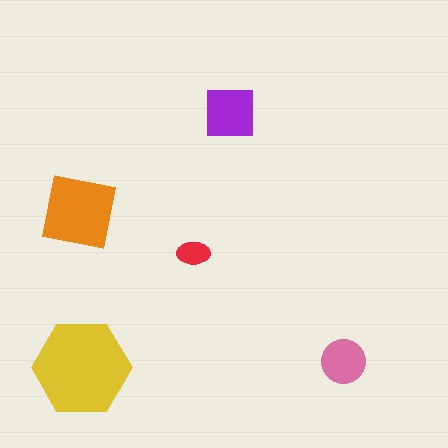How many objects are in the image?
There are 5 objects in the image.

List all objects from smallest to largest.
The red ellipse, the pink circle, the purple square, the orange square, the yellow hexagon.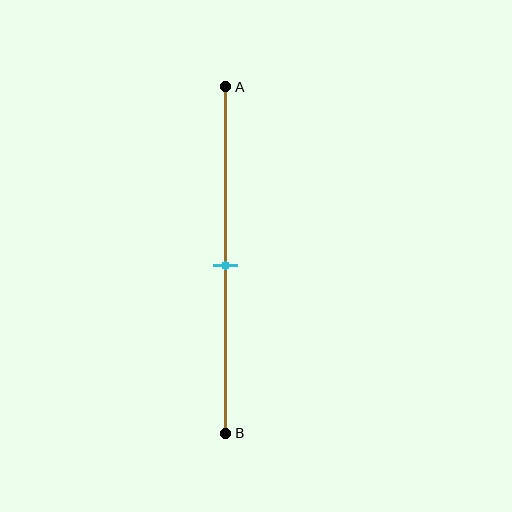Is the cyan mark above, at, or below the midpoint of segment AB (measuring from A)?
The cyan mark is approximately at the midpoint of segment AB.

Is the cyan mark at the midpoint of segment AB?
Yes, the mark is approximately at the midpoint.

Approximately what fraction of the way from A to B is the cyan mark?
The cyan mark is approximately 50% of the way from A to B.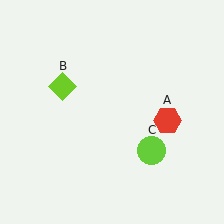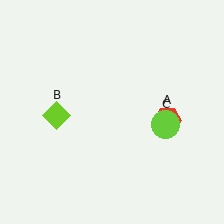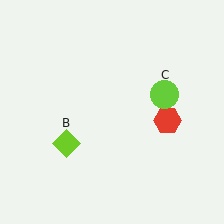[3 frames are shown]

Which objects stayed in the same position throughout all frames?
Red hexagon (object A) remained stationary.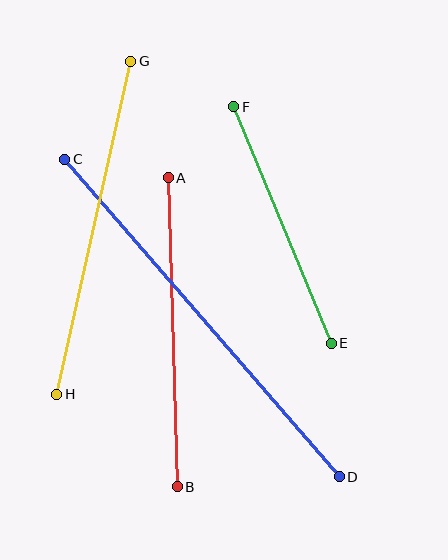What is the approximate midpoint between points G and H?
The midpoint is at approximately (94, 228) pixels.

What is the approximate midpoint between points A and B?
The midpoint is at approximately (173, 332) pixels.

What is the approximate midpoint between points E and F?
The midpoint is at approximately (283, 225) pixels.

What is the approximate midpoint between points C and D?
The midpoint is at approximately (202, 318) pixels.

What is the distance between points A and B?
The distance is approximately 309 pixels.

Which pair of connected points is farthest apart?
Points C and D are farthest apart.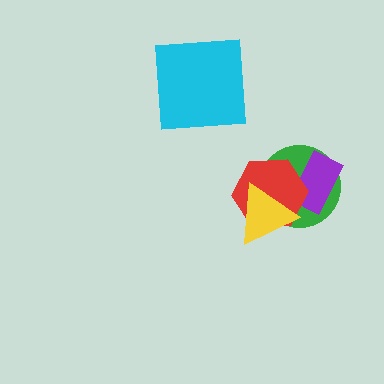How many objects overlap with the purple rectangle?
2 objects overlap with the purple rectangle.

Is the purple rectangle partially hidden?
Yes, it is partially covered by another shape.